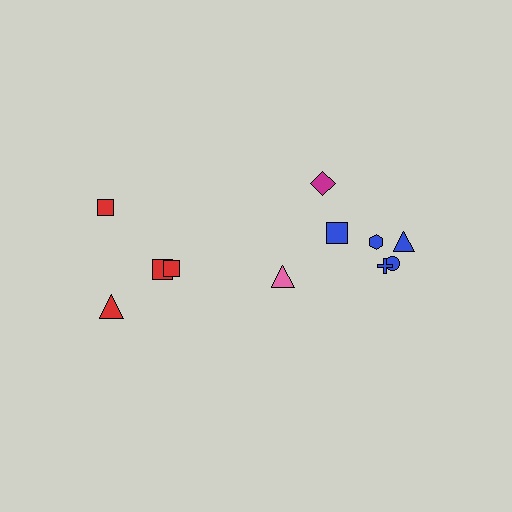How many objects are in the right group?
There are 7 objects.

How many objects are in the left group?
There are 4 objects.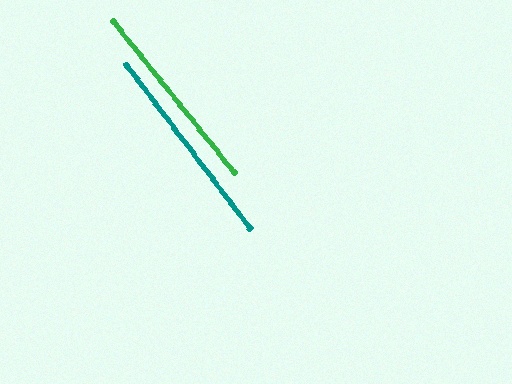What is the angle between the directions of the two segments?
Approximately 2 degrees.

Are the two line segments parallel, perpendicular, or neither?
Parallel — their directions differ by only 1.6°.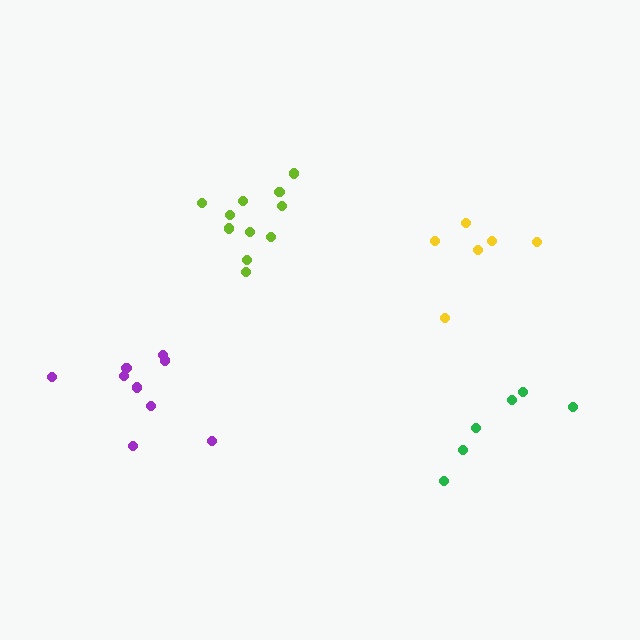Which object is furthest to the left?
The purple cluster is leftmost.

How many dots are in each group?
Group 1: 11 dots, Group 2: 6 dots, Group 3: 9 dots, Group 4: 6 dots (32 total).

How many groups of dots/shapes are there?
There are 4 groups.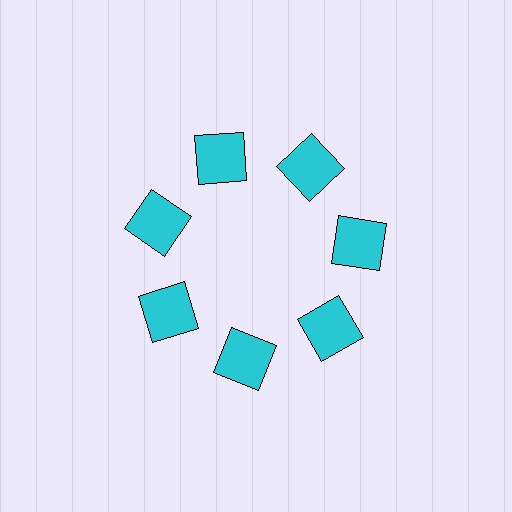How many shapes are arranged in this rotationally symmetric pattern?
There are 7 shapes, arranged in 7 groups of 1.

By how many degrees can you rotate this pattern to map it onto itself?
The pattern maps onto itself every 51 degrees of rotation.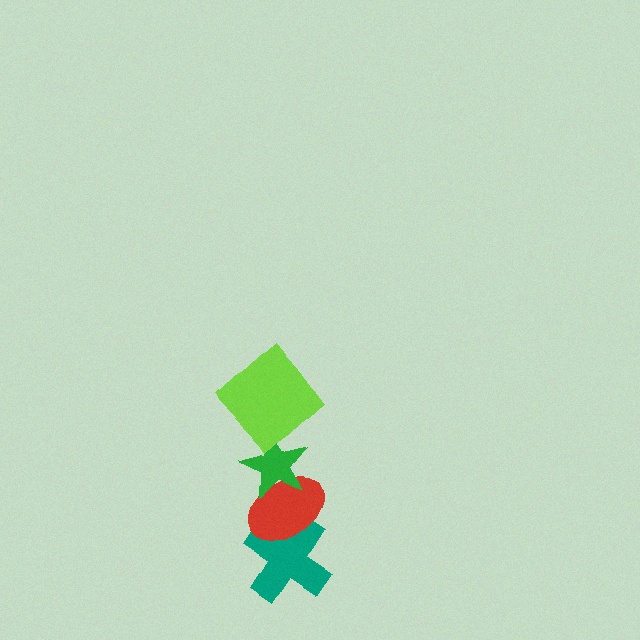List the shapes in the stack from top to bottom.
From top to bottom: the lime diamond, the green star, the red ellipse, the teal cross.